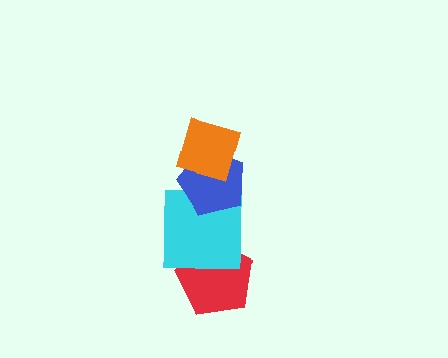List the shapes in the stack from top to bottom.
From top to bottom: the orange diamond, the blue pentagon, the cyan square, the red pentagon.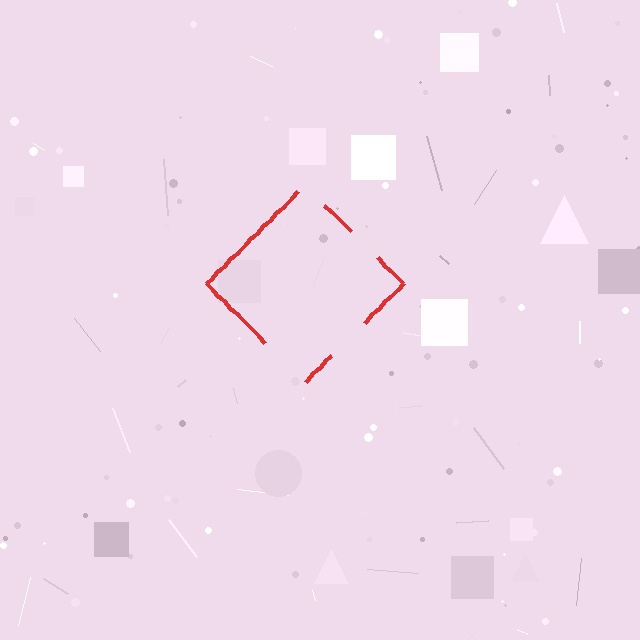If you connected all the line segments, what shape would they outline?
They would outline a diamond.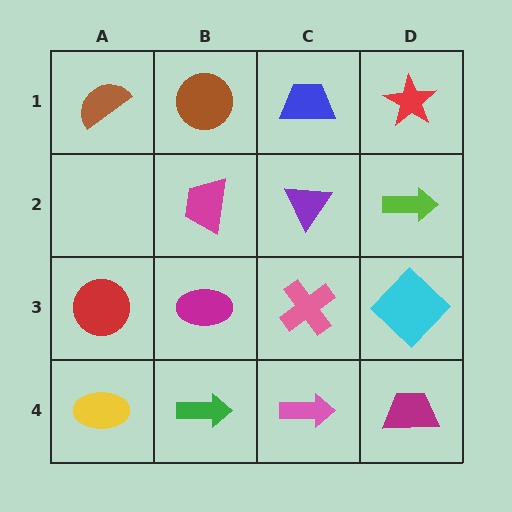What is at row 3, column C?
A pink cross.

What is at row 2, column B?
A magenta trapezoid.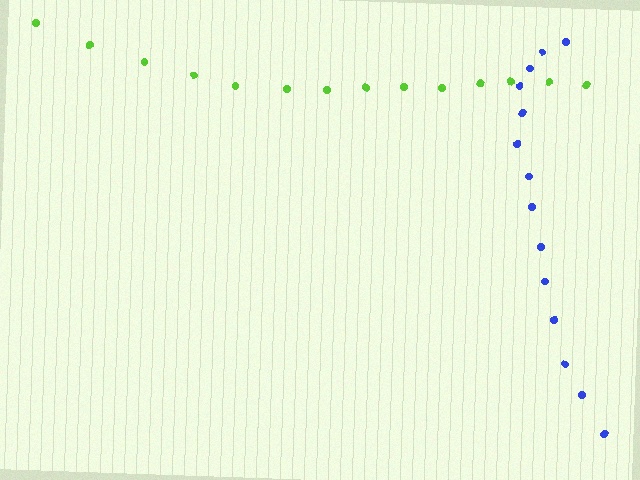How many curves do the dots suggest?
There are 2 distinct paths.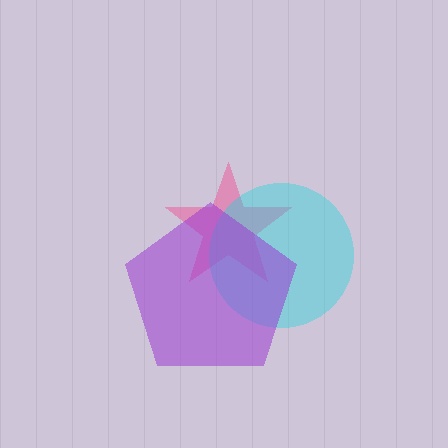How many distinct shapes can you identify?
There are 3 distinct shapes: a pink star, a cyan circle, a purple pentagon.